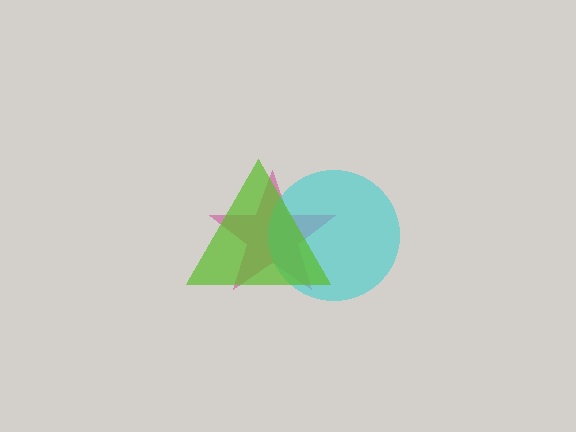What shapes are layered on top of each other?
The layered shapes are: a magenta star, a cyan circle, a lime triangle.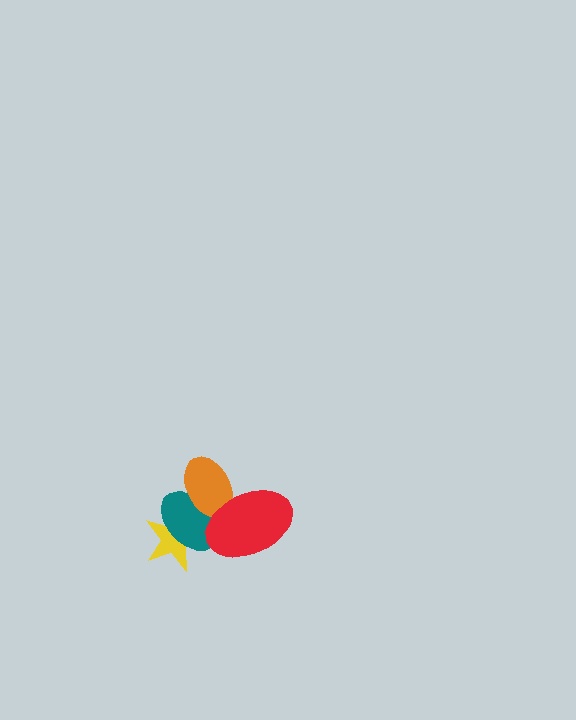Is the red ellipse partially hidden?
No, no other shape covers it.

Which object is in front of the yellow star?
The teal ellipse is in front of the yellow star.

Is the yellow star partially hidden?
Yes, it is partially covered by another shape.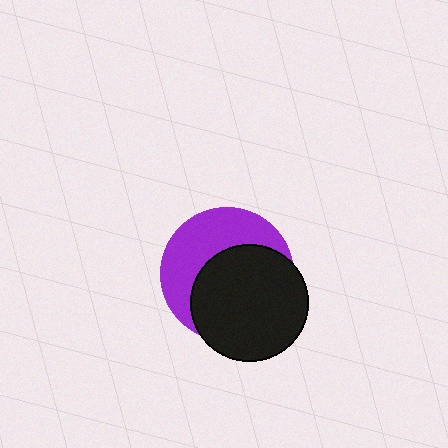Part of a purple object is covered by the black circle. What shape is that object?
It is a circle.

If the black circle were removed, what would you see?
You would see the complete purple circle.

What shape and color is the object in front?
The object in front is a black circle.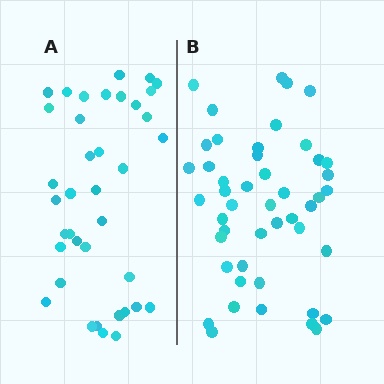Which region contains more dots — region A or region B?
Region B (the right region) has more dots.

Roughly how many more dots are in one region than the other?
Region B has roughly 8 or so more dots than region A.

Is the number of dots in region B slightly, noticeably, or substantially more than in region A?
Region B has only slightly more — the two regions are fairly close. The ratio is roughly 1.2 to 1.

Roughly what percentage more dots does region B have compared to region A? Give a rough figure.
About 25% more.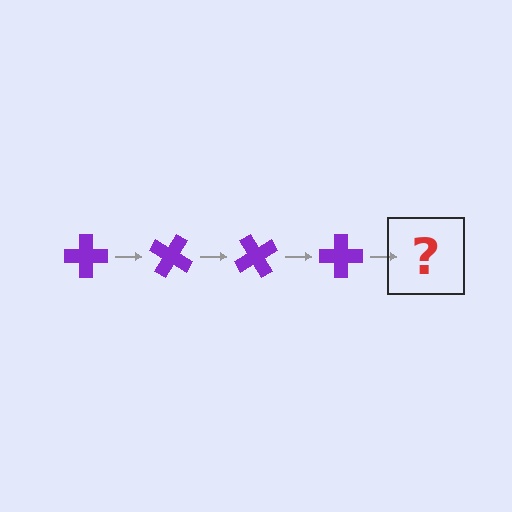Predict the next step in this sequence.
The next step is a purple cross rotated 120 degrees.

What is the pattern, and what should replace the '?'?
The pattern is that the cross rotates 30 degrees each step. The '?' should be a purple cross rotated 120 degrees.